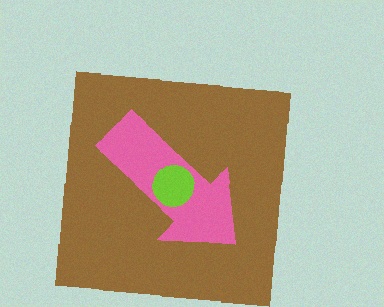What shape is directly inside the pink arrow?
The lime circle.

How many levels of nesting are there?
3.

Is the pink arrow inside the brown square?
Yes.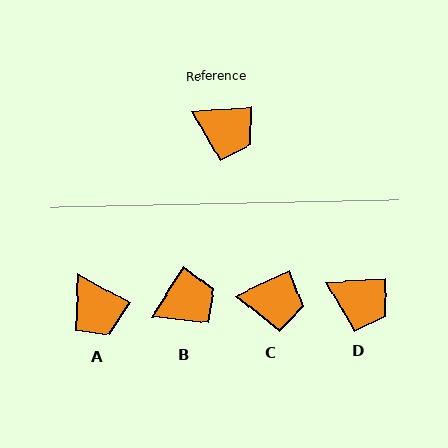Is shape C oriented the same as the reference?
No, it is off by about 21 degrees.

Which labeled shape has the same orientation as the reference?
D.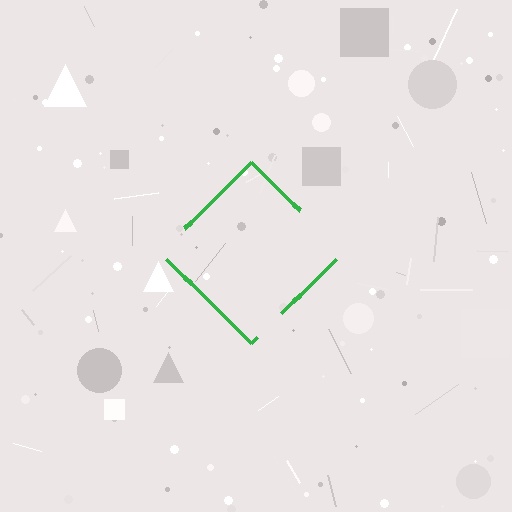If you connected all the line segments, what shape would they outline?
They would outline a diamond.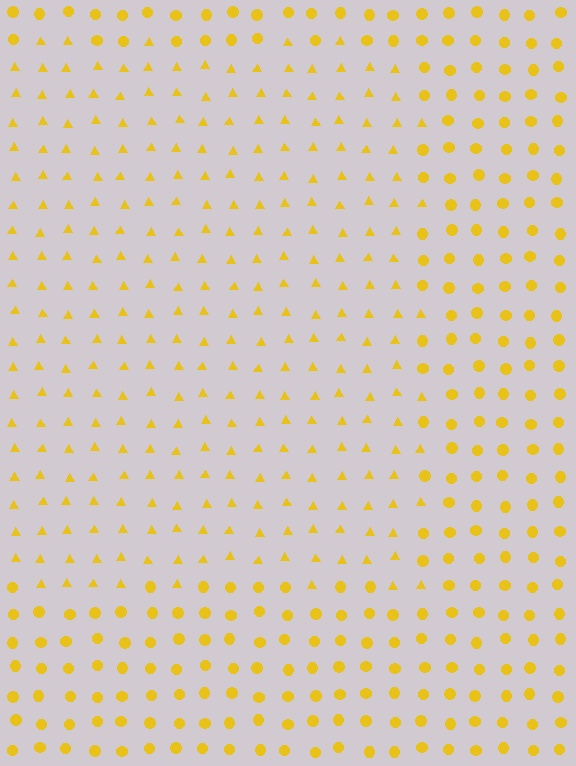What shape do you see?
I see a rectangle.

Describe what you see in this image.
The image is filled with small yellow elements arranged in a uniform grid. A rectangle-shaped region contains triangles, while the surrounding area contains circles. The boundary is defined purely by the change in element shape.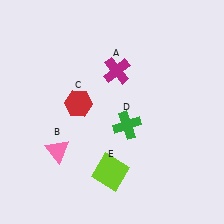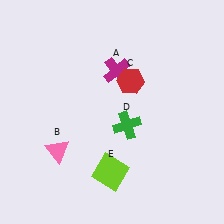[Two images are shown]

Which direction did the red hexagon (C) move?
The red hexagon (C) moved right.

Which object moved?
The red hexagon (C) moved right.